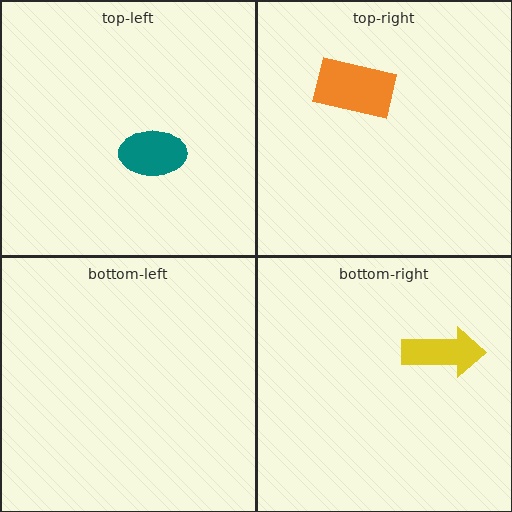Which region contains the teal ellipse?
The top-left region.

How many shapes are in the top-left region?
1.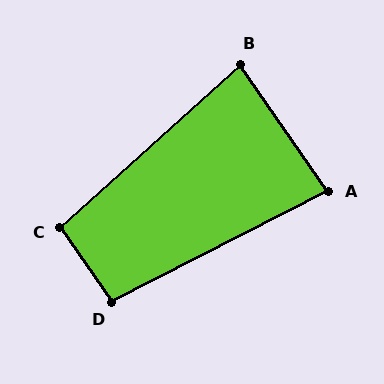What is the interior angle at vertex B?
Approximately 82 degrees (acute).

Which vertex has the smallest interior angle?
A, at approximately 82 degrees.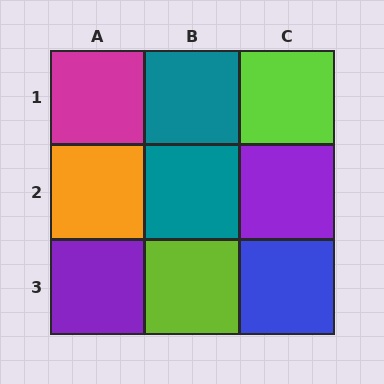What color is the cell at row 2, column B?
Teal.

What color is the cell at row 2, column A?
Orange.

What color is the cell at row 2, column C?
Purple.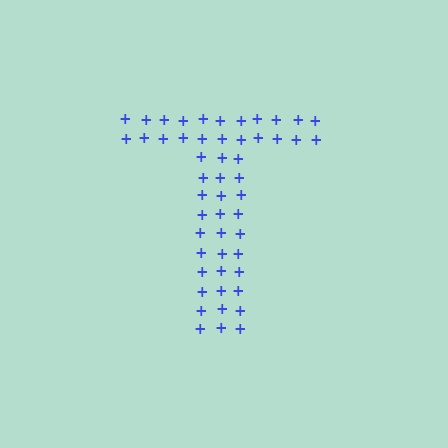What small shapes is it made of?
It is made of small plus signs.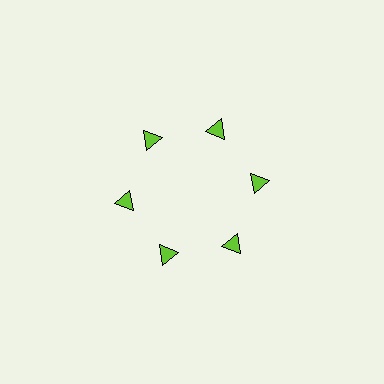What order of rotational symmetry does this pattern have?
This pattern has 6-fold rotational symmetry.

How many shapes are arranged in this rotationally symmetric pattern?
There are 6 shapes, arranged in 6 groups of 1.